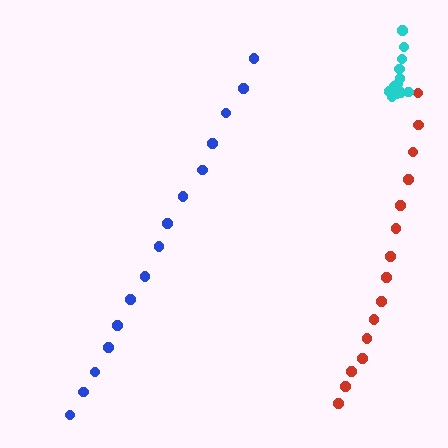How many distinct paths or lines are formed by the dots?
There are 3 distinct paths.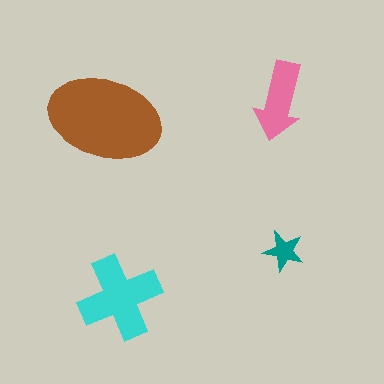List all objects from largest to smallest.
The brown ellipse, the cyan cross, the pink arrow, the teal star.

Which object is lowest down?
The cyan cross is bottommost.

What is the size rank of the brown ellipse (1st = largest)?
1st.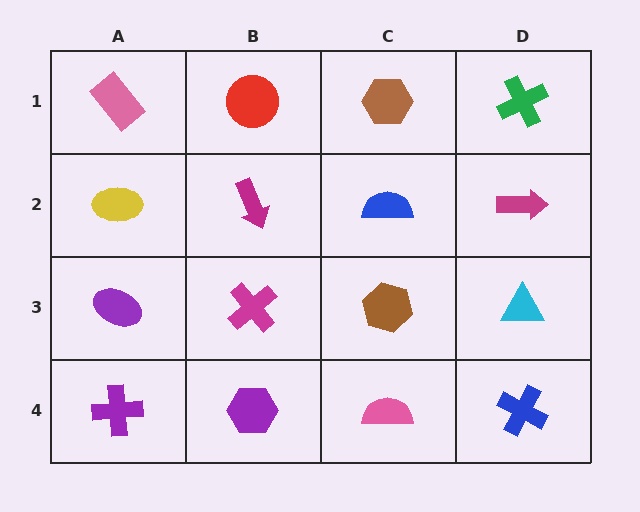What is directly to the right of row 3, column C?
A cyan triangle.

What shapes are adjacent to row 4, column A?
A purple ellipse (row 3, column A), a purple hexagon (row 4, column B).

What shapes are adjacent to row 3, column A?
A yellow ellipse (row 2, column A), a purple cross (row 4, column A), a magenta cross (row 3, column B).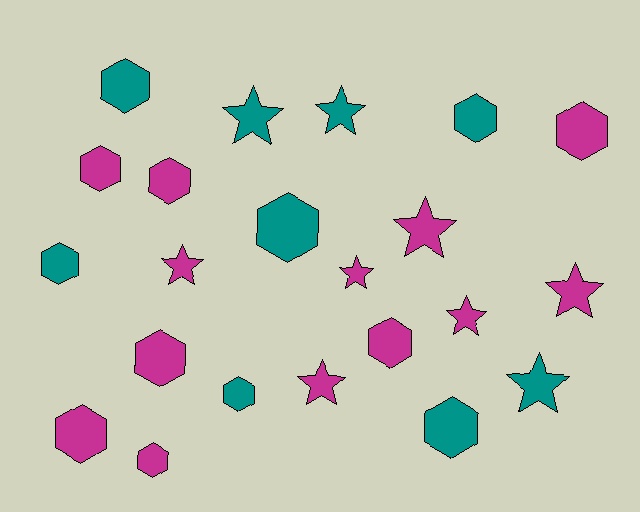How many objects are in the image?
There are 22 objects.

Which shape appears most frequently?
Hexagon, with 13 objects.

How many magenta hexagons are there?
There are 7 magenta hexagons.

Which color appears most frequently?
Magenta, with 13 objects.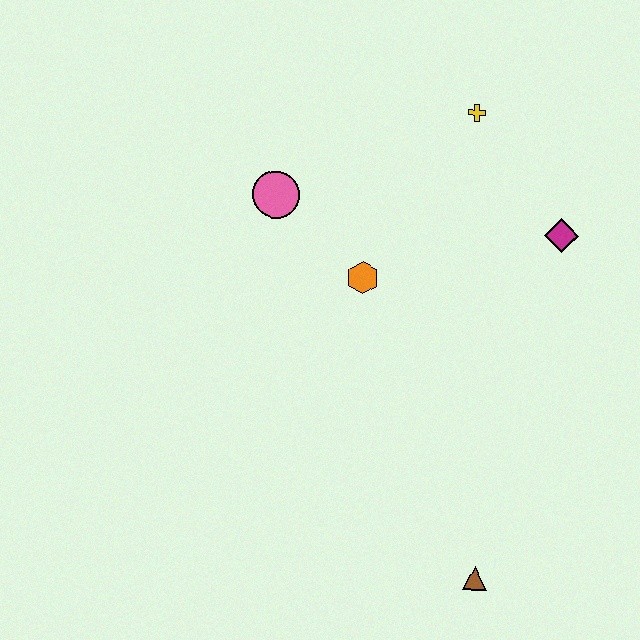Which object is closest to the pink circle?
The orange hexagon is closest to the pink circle.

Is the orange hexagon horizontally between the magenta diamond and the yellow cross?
No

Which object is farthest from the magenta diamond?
The brown triangle is farthest from the magenta diamond.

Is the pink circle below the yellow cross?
Yes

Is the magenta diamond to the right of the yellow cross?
Yes